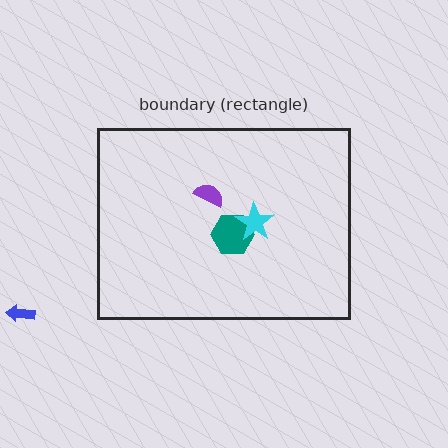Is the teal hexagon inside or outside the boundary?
Inside.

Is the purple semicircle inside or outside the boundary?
Inside.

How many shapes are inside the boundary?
3 inside, 1 outside.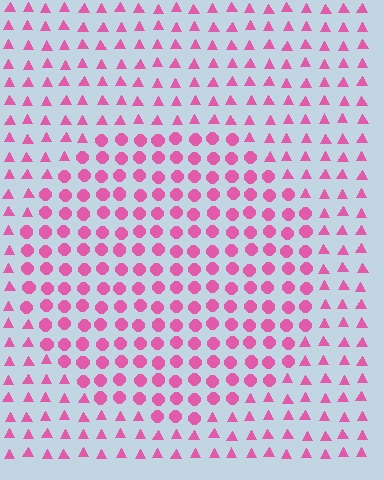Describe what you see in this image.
The image is filled with small pink elements arranged in a uniform grid. A circle-shaped region contains circles, while the surrounding area contains triangles. The boundary is defined purely by the change in element shape.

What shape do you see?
I see a circle.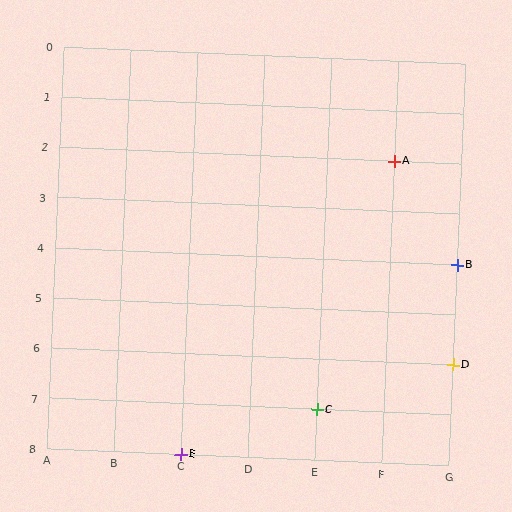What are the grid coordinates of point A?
Point A is at grid coordinates (F, 2).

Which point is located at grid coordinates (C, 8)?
Point E is at (C, 8).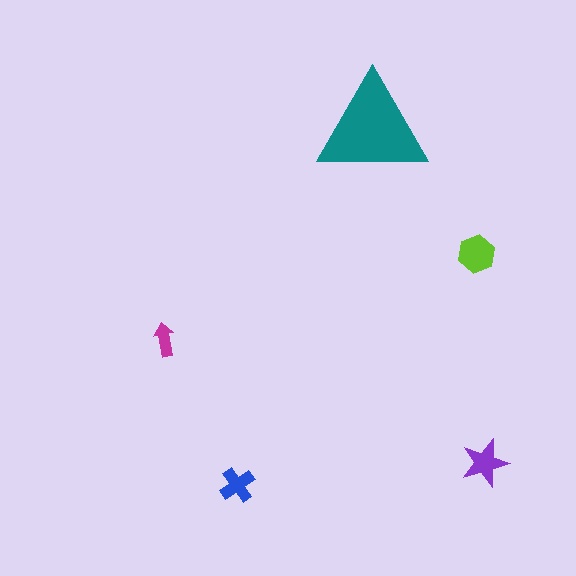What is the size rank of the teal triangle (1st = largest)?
1st.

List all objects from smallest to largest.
The magenta arrow, the blue cross, the purple star, the lime hexagon, the teal triangle.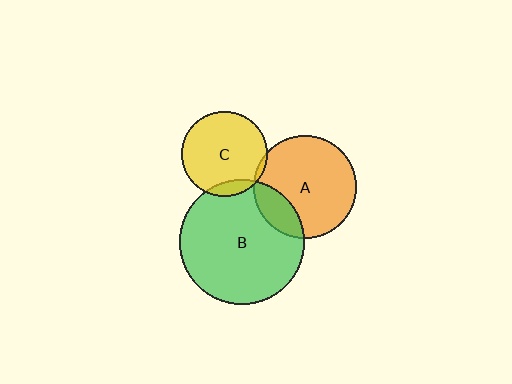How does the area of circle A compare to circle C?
Approximately 1.4 times.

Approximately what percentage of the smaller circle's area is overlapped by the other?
Approximately 10%.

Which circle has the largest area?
Circle B (green).